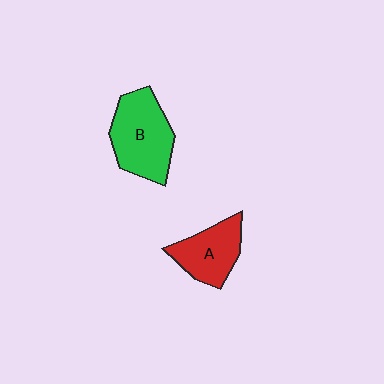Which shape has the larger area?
Shape B (green).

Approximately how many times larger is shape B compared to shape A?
Approximately 1.4 times.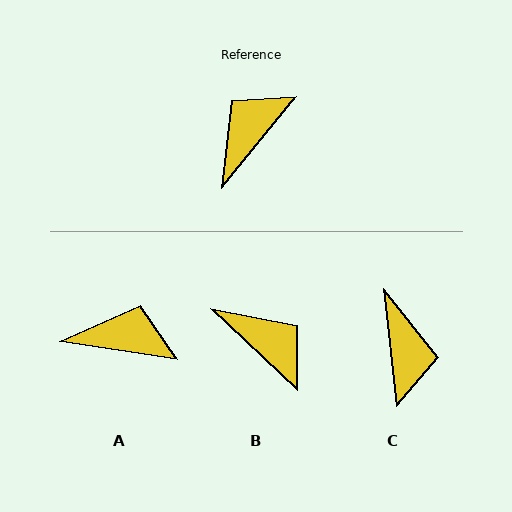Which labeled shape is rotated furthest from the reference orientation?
C, about 135 degrees away.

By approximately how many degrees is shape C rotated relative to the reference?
Approximately 135 degrees clockwise.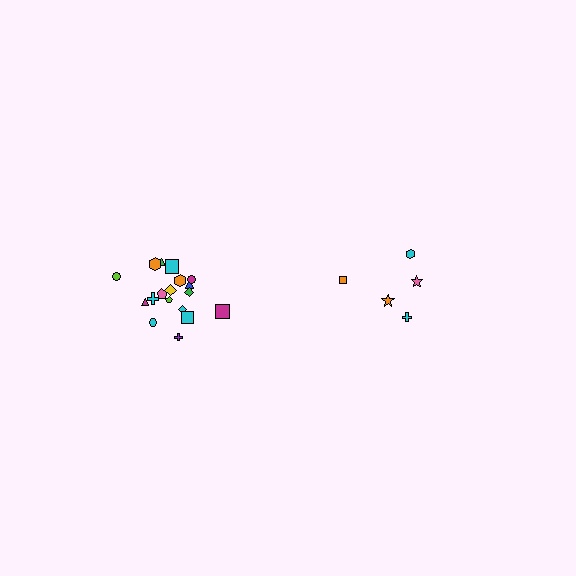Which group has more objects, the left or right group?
The left group.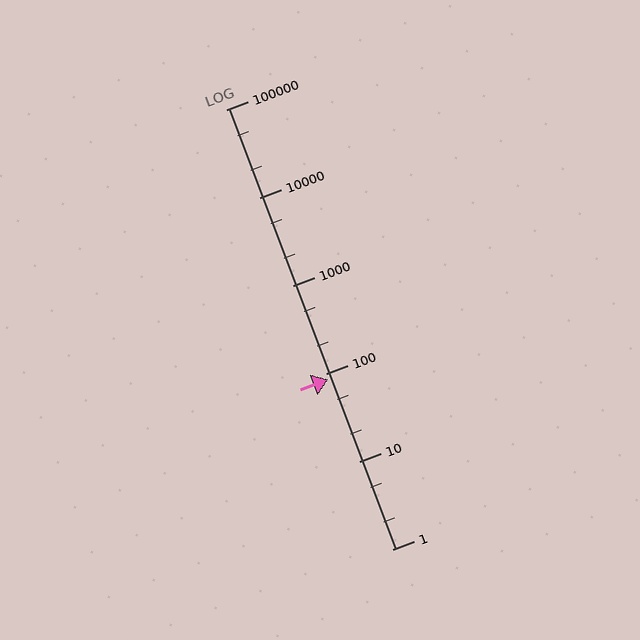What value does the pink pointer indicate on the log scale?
The pointer indicates approximately 86.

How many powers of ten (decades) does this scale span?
The scale spans 5 decades, from 1 to 100000.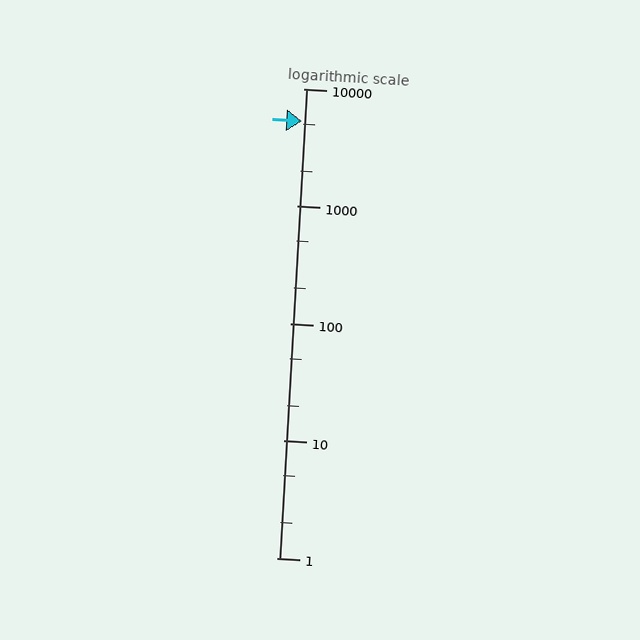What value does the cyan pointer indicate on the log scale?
The pointer indicates approximately 5300.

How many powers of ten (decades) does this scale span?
The scale spans 4 decades, from 1 to 10000.